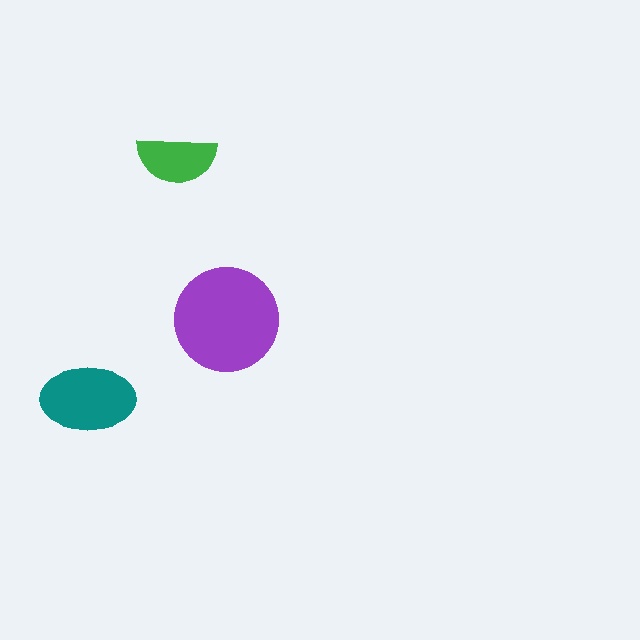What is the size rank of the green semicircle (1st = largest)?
3rd.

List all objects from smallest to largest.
The green semicircle, the teal ellipse, the purple circle.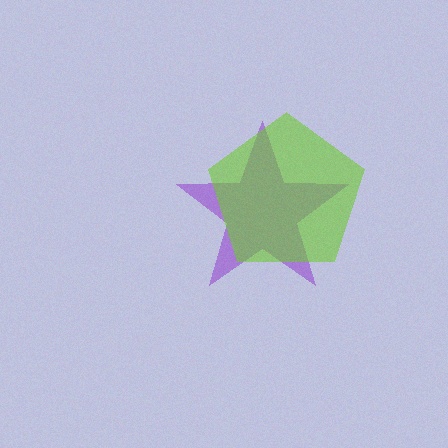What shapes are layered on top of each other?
The layered shapes are: a purple star, a lime pentagon.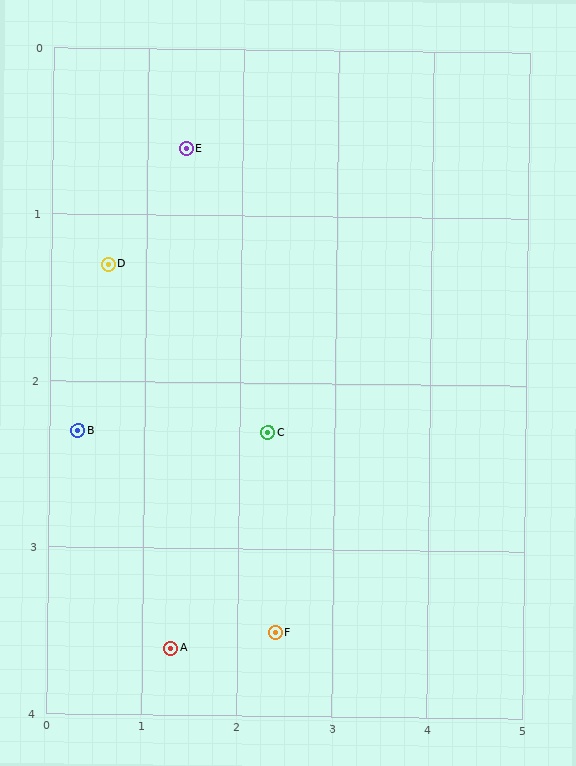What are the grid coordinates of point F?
Point F is at approximately (2.4, 3.5).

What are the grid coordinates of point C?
Point C is at approximately (2.3, 2.3).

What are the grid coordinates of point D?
Point D is at approximately (0.6, 1.3).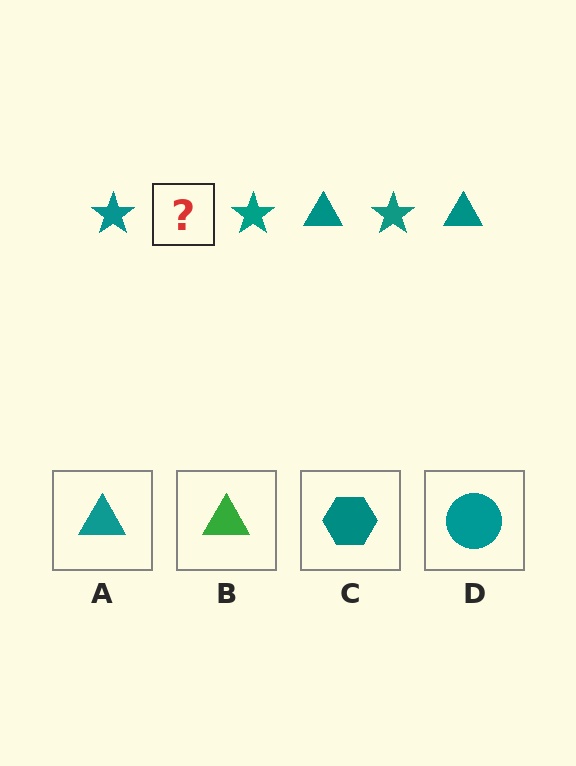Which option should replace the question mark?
Option A.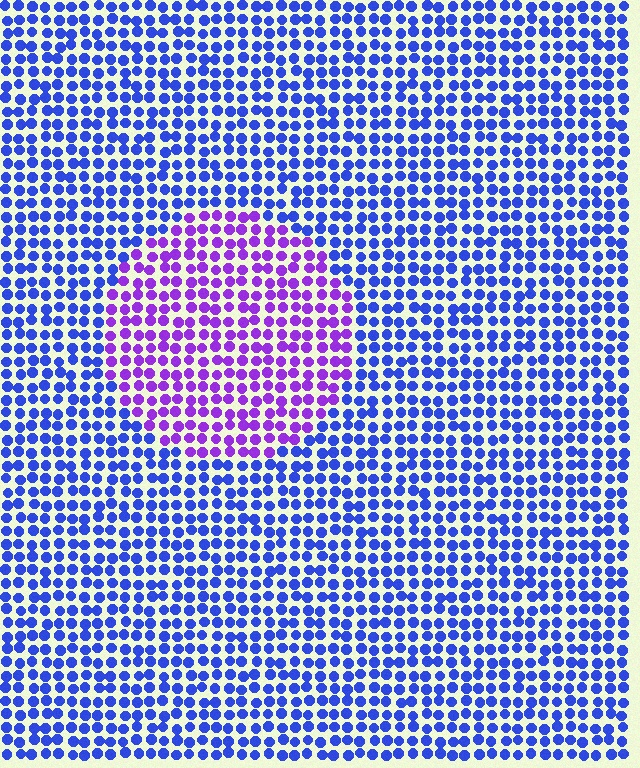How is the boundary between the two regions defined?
The boundary is defined purely by a slight shift in hue (about 45 degrees). Spacing, size, and orientation are identical on both sides.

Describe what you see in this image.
The image is filled with small blue elements in a uniform arrangement. A circle-shaped region is visible where the elements are tinted to a slightly different hue, forming a subtle color boundary.